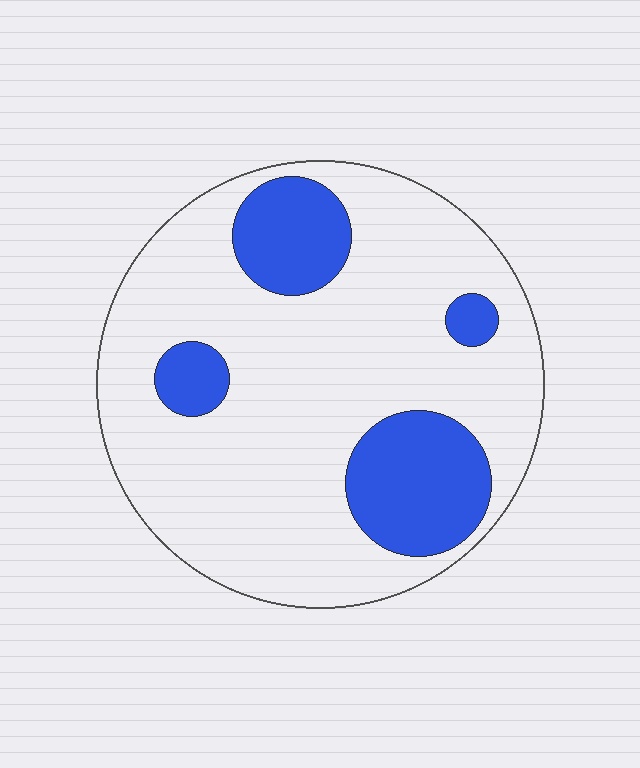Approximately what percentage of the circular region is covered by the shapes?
Approximately 20%.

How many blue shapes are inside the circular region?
4.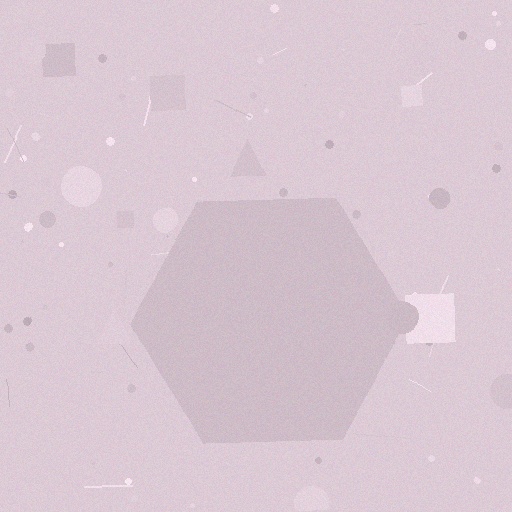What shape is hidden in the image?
A hexagon is hidden in the image.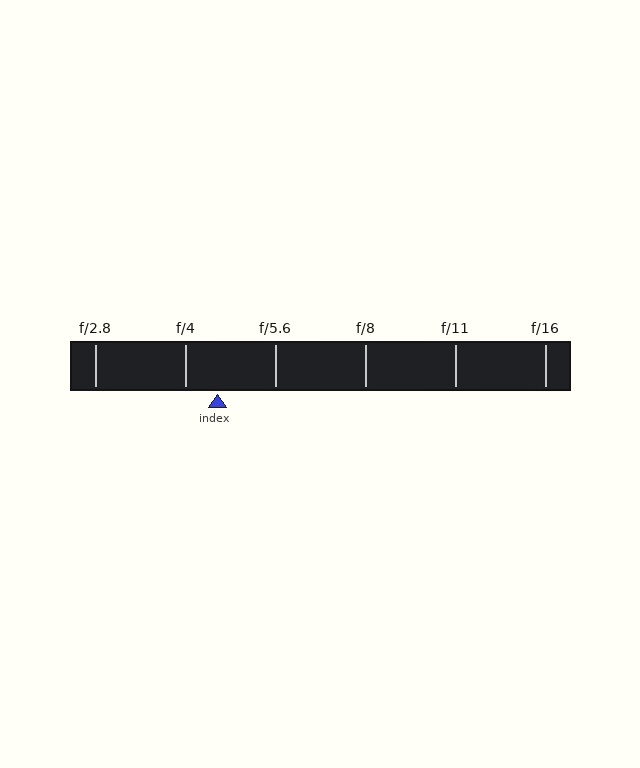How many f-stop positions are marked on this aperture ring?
There are 6 f-stop positions marked.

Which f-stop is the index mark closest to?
The index mark is closest to f/4.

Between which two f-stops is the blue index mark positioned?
The index mark is between f/4 and f/5.6.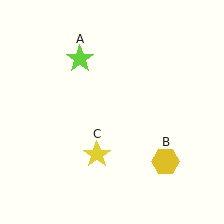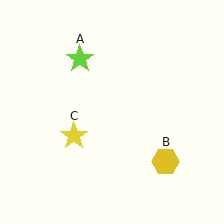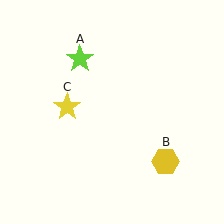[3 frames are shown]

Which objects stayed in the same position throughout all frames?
Lime star (object A) and yellow hexagon (object B) remained stationary.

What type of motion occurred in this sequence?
The yellow star (object C) rotated clockwise around the center of the scene.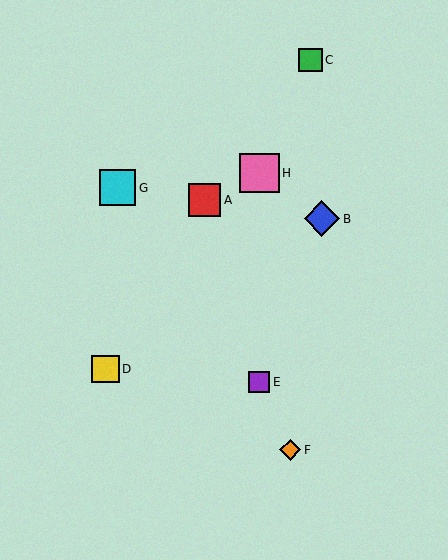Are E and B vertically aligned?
No, E is at x≈259 and B is at x≈322.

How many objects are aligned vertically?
2 objects (E, H) are aligned vertically.